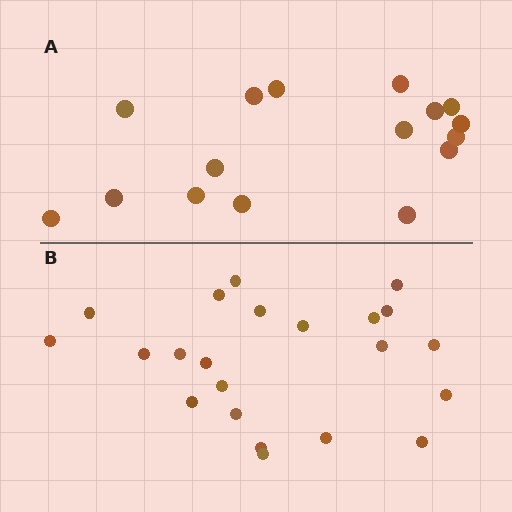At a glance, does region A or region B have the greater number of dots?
Region B (the bottom region) has more dots.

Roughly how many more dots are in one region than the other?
Region B has about 6 more dots than region A.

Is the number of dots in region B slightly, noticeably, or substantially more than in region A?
Region B has noticeably more, but not dramatically so. The ratio is roughly 1.4 to 1.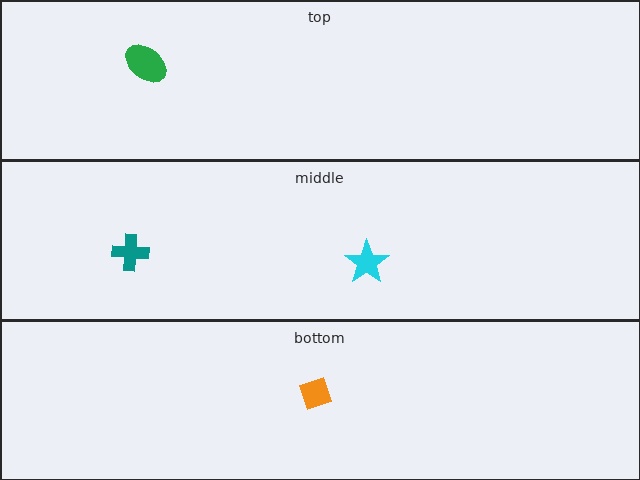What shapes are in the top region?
The green ellipse.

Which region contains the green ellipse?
The top region.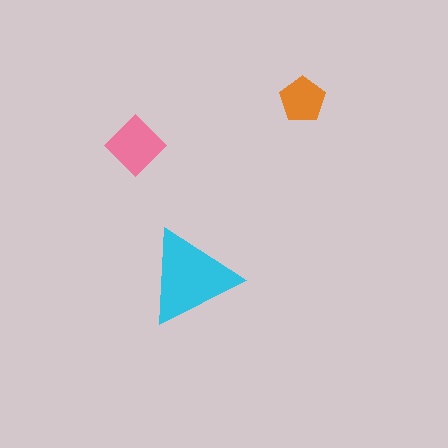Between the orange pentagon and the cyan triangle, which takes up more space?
The cyan triangle.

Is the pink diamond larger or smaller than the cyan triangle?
Smaller.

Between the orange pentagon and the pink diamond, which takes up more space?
The pink diamond.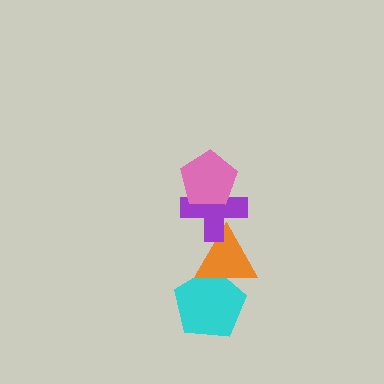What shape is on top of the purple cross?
The pink pentagon is on top of the purple cross.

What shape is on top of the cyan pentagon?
The orange triangle is on top of the cyan pentagon.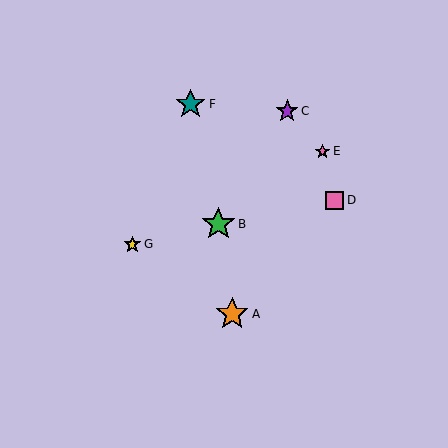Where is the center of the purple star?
The center of the purple star is at (287, 111).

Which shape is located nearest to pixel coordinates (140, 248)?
The yellow star (labeled G) at (132, 244) is nearest to that location.